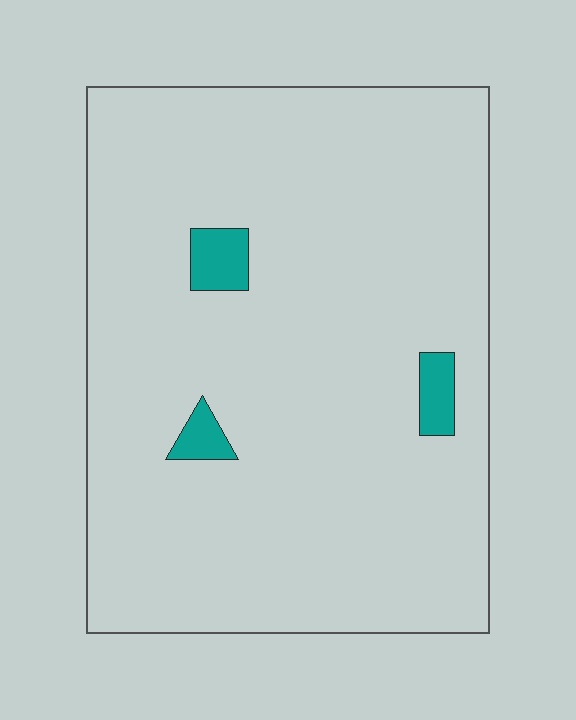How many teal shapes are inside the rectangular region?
3.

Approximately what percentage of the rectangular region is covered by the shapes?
Approximately 5%.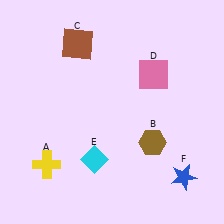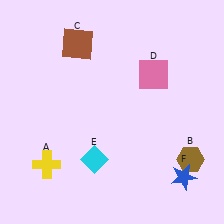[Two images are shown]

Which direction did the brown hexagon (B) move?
The brown hexagon (B) moved right.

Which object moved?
The brown hexagon (B) moved right.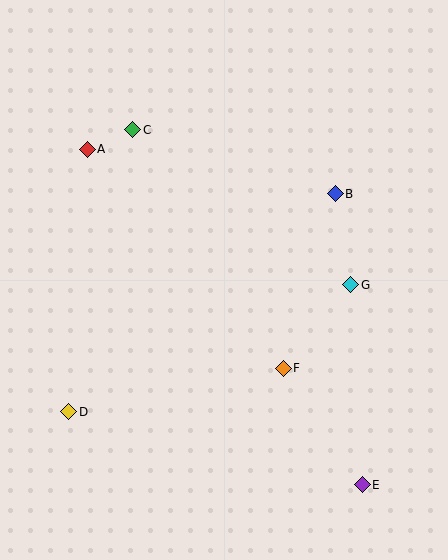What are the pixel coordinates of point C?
Point C is at (133, 130).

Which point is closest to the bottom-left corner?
Point D is closest to the bottom-left corner.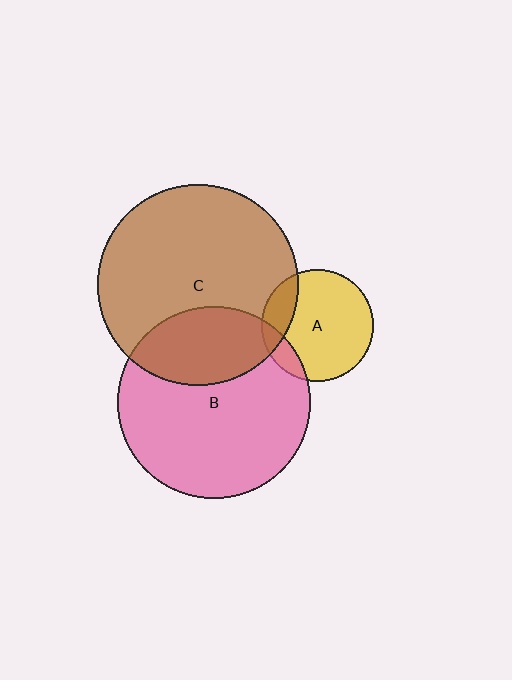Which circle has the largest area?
Circle C (brown).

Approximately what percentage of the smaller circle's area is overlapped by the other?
Approximately 30%.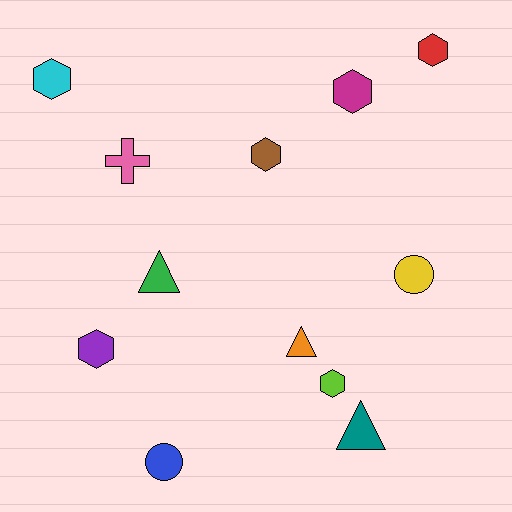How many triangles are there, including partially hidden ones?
There are 3 triangles.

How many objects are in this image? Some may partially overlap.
There are 12 objects.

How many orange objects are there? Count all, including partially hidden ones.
There is 1 orange object.